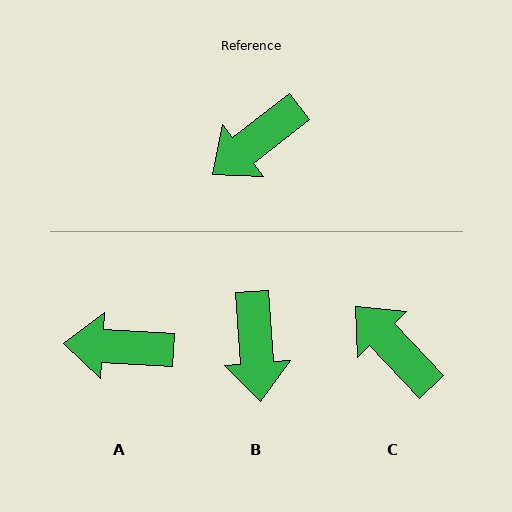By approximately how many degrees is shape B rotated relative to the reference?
Approximately 56 degrees counter-clockwise.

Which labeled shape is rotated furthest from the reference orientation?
C, about 85 degrees away.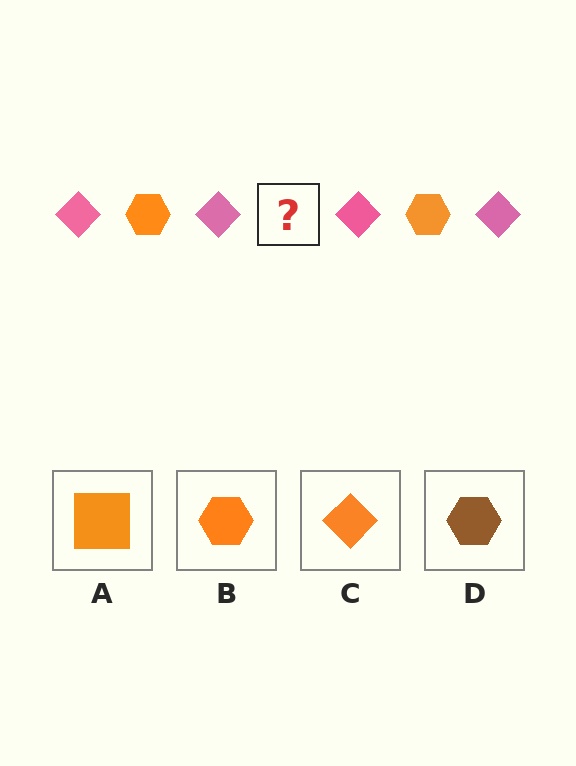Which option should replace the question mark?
Option B.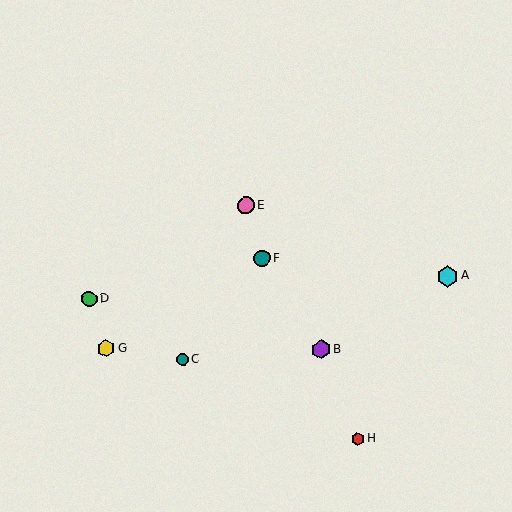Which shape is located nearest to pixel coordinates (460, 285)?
The cyan hexagon (labeled A) at (448, 276) is nearest to that location.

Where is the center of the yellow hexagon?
The center of the yellow hexagon is at (106, 348).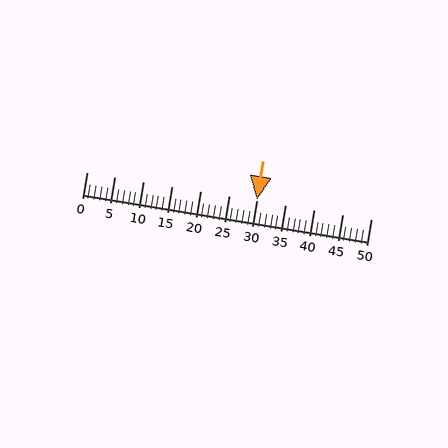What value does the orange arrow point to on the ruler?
The orange arrow points to approximately 30.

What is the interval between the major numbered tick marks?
The major tick marks are spaced 5 units apart.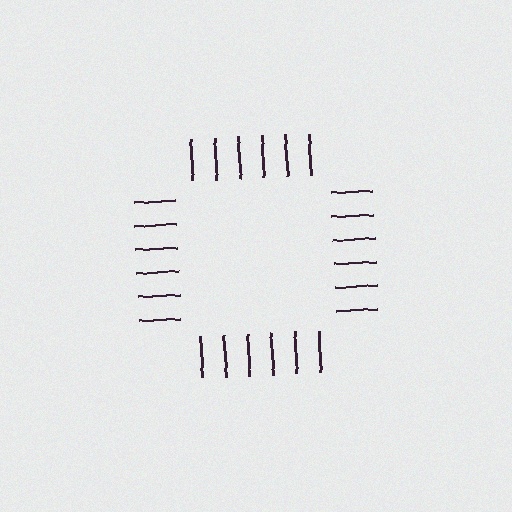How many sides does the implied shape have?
4 sides — the line-ends trace a square.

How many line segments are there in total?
24 — 6 along each of the 4 edges.